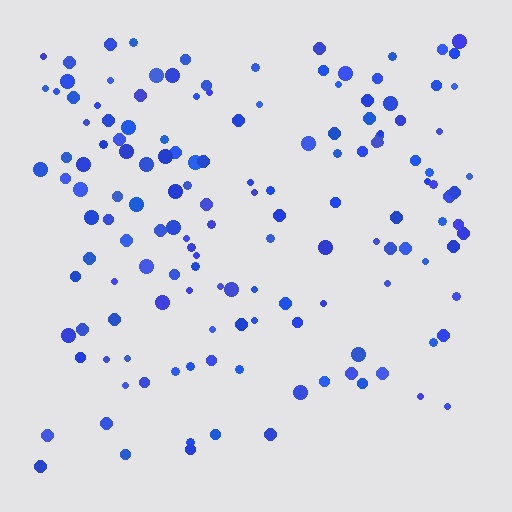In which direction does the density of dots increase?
From bottom to top, with the top side densest.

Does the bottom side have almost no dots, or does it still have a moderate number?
Still a moderate number, just noticeably fewer than the top.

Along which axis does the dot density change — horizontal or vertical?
Vertical.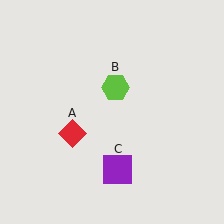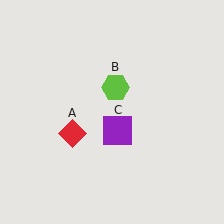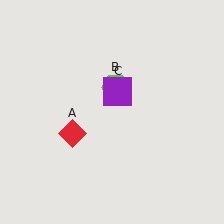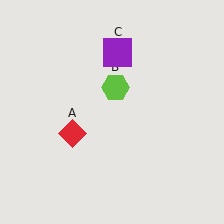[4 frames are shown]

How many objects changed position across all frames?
1 object changed position: purple square (object C).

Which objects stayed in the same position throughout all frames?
Red diamond (object A) and lime hexagon (object B) remained stationary.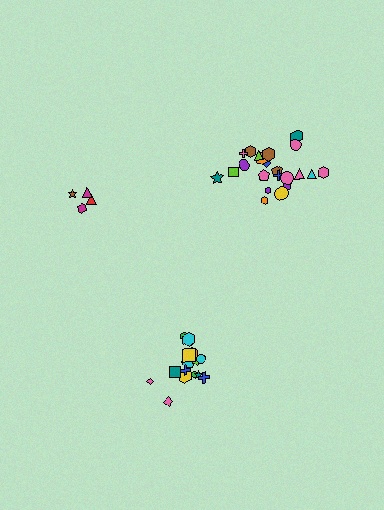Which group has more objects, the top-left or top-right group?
The top-right group.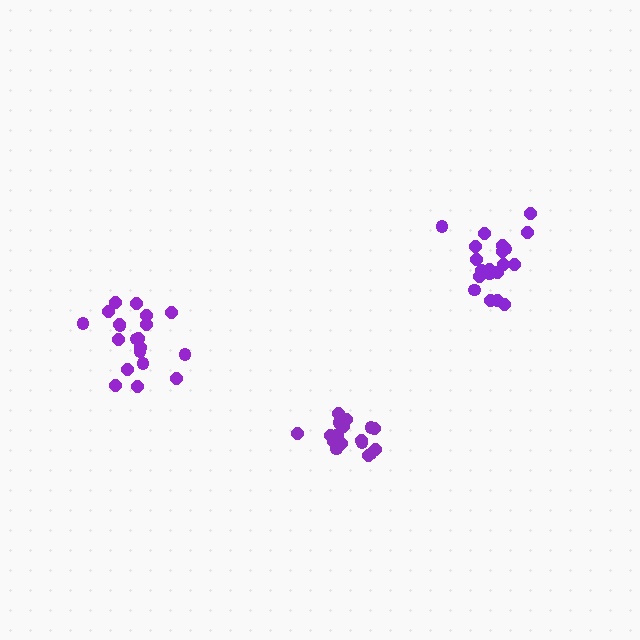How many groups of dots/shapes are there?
There are 3 groups.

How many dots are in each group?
Group 1: 17 dots, Group 2: 20 dots, Group 3: 20 dots (57 total).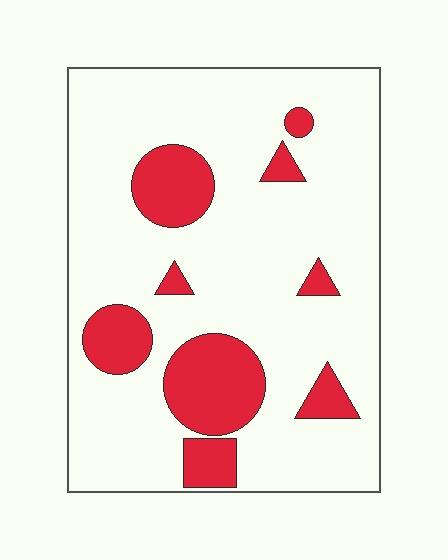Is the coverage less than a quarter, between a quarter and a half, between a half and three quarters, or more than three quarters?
Less than a quarter.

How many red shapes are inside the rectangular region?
9.